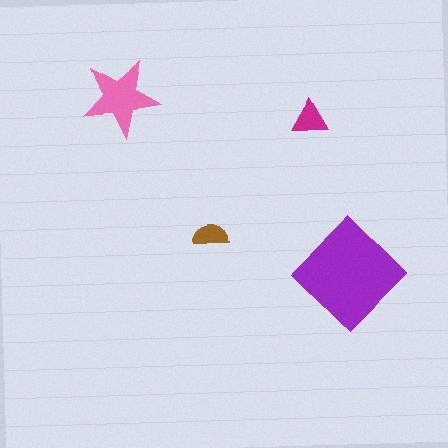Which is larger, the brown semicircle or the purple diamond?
The purple diamond.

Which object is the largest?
The purple diamond.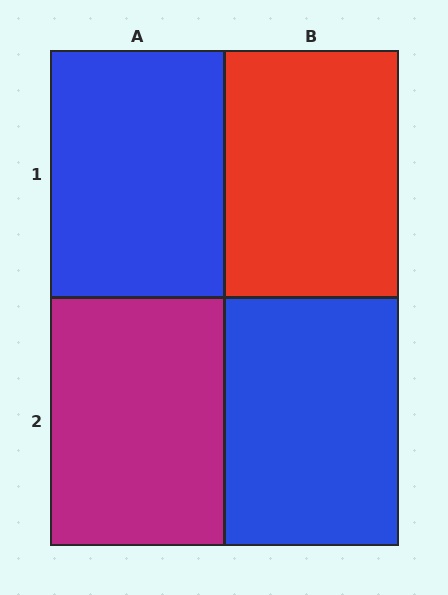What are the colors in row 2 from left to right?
Magenta, blue.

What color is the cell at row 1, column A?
Blue.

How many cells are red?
1 cell is red.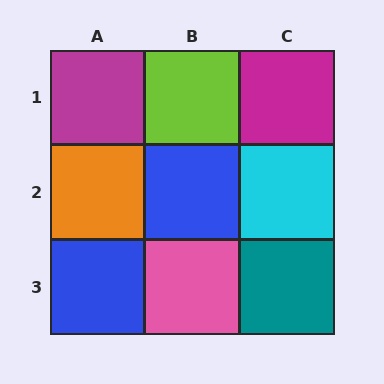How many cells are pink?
1 cell is pink.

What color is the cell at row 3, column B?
Pink.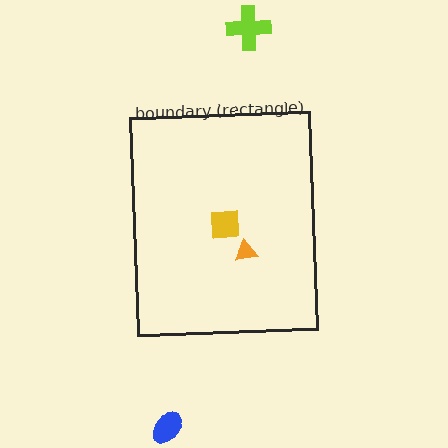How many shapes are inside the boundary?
2 inside, 2 outside.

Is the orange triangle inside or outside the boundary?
Inside.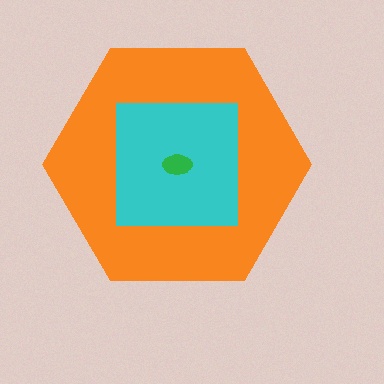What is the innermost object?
The green ellipse.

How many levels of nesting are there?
3.